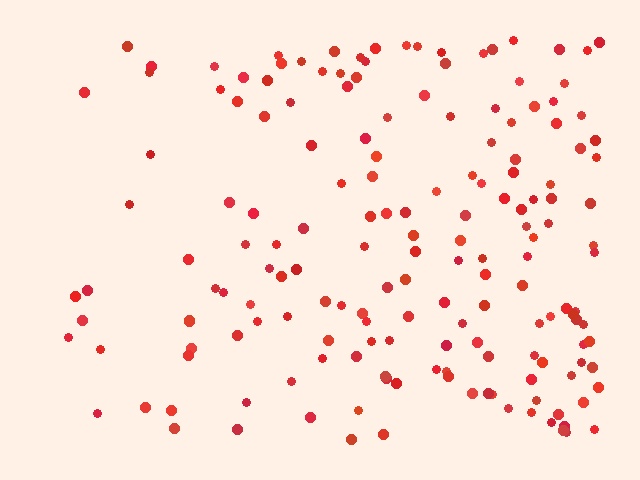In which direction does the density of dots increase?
From left to right, with the right side densest.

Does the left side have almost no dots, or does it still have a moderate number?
Still a moderate number, just noticeably fewer than the right.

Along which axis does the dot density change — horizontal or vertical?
Horizontal.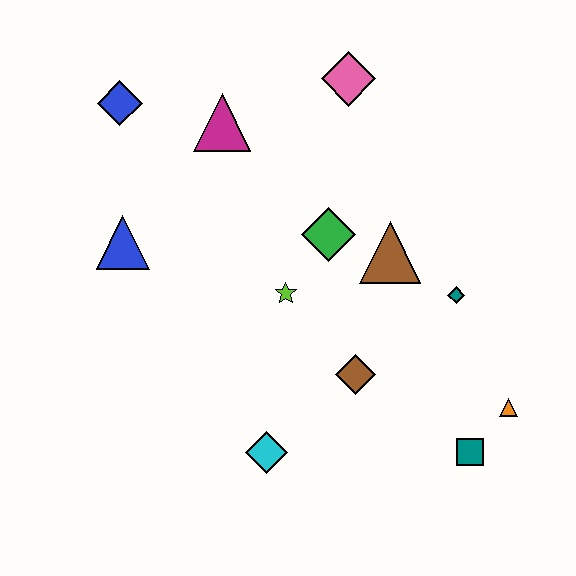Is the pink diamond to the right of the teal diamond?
No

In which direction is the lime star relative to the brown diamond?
The lime star is above the brown diamond.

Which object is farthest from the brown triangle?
The blue diamond is farthest from the brown triangle.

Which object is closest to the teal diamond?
The brown triangle is closest to the teal diamond.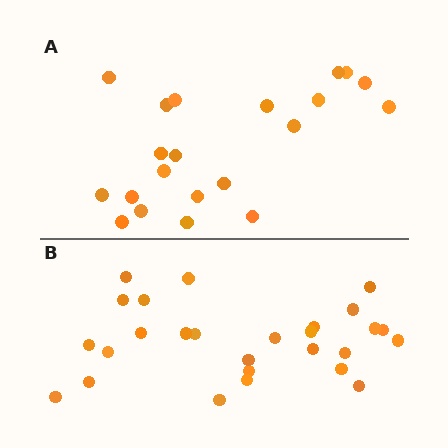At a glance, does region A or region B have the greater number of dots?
Region B (the bottom region) has more dots.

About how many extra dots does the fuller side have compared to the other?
Region B has about 6 more dots than region A.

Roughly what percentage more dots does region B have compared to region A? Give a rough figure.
About 30% more.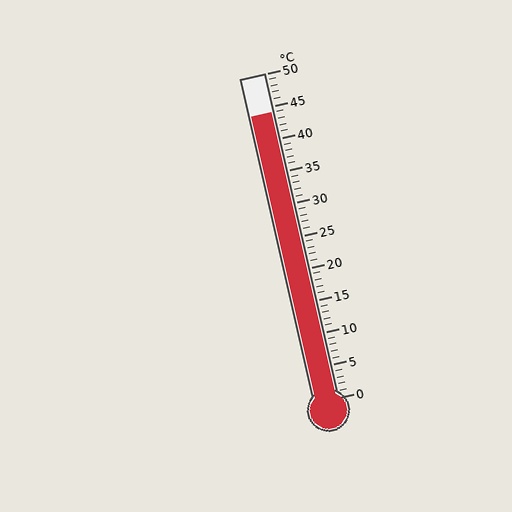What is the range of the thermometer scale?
The thermometer scale ranges from 0°C to 50°C.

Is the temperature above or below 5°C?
The temperature is above 5°C.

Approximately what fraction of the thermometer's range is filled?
The thermometer is filled to approximately 90% of its range.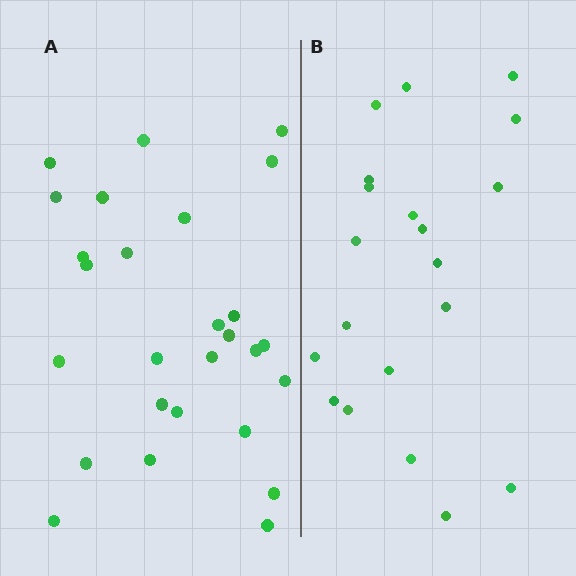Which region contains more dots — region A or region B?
Region A (the left region) has more dots.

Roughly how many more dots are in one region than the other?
Region A has roughly 8 or so more dots than region B.